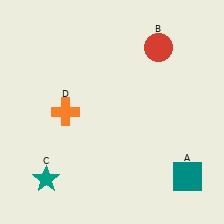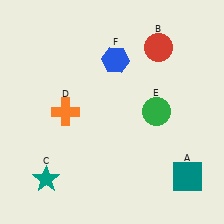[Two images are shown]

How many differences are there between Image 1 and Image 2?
There are 2 differences between the two images.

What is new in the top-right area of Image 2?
A blue hexagon (F) was added in the top-right area of Image 2.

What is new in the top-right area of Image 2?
A green circle (E) was added in the top-right area of Image 2.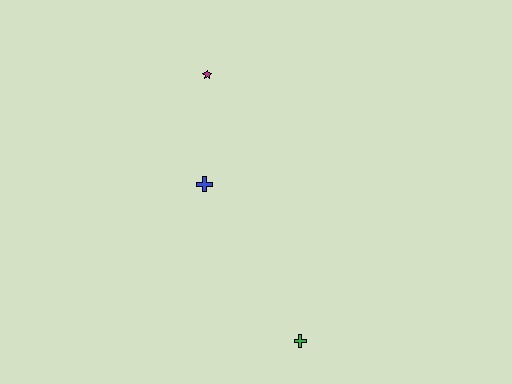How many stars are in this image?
There is 1 star.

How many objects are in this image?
There are 3 objects.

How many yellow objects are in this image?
There are no yellow objects.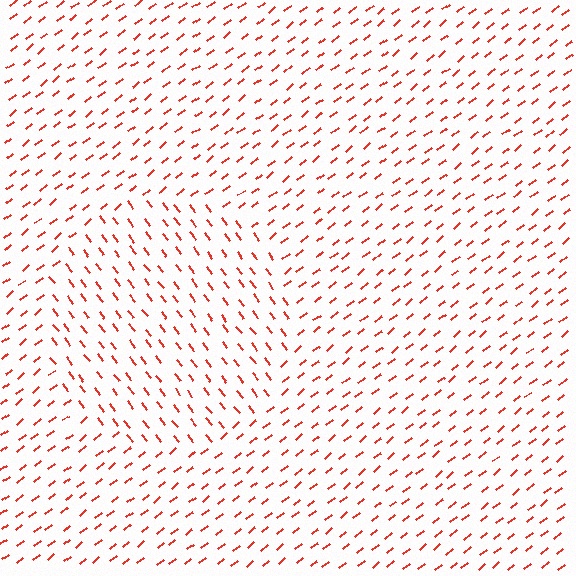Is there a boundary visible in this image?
Yes, there is a texture boundary formed by a change in line orientation.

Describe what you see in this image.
The image is filled with small red line segments. A circle region in the image has lines oriented differently from the surrounding lines, creating a visible texture boundary.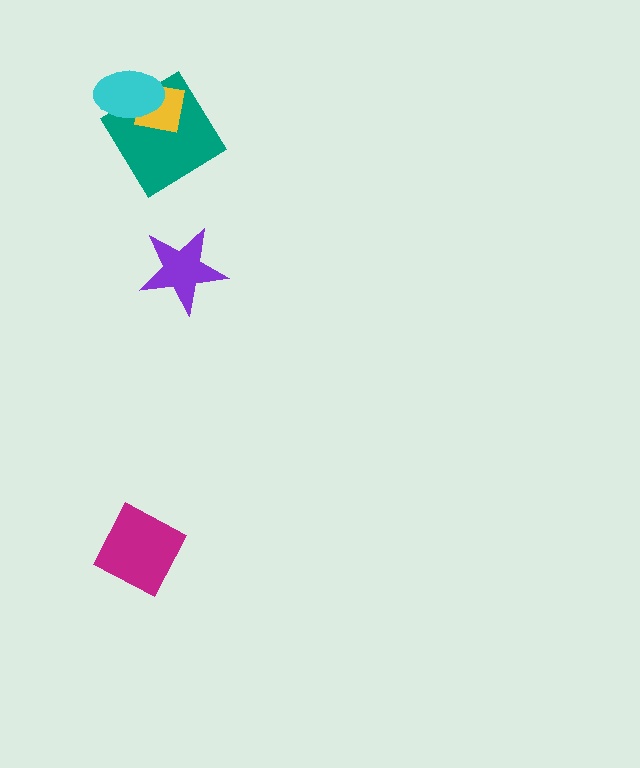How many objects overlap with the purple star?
0 objects overlap with the purple star.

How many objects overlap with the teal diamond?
2 objects overlap with the teal diamond.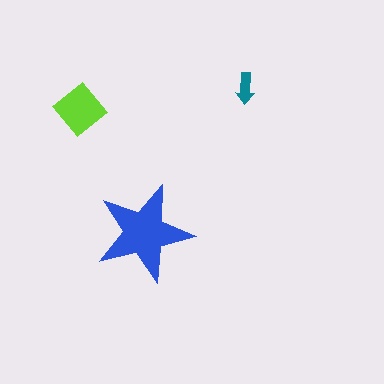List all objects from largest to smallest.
The blue star, the lime diamond, the teal arrow.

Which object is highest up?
The teal arrow is topmost.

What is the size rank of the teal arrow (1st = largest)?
3rd.